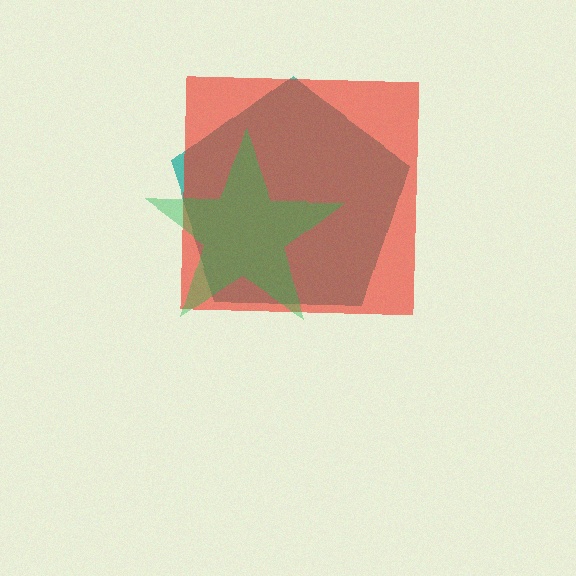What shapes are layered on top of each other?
The layered shapes are: a teal pentagon, a red square, a green star.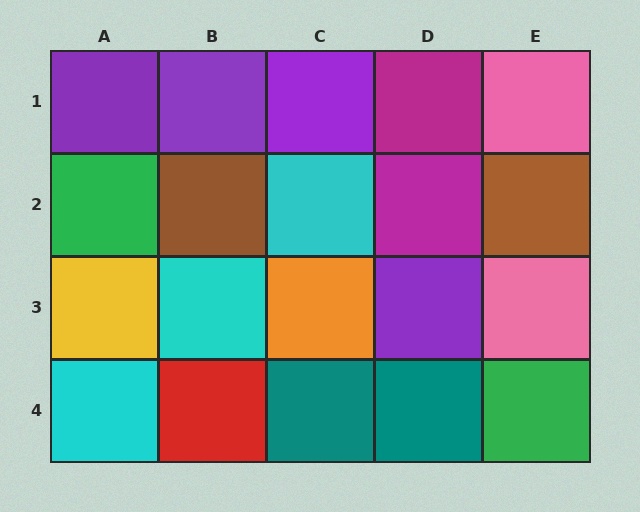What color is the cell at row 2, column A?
Green.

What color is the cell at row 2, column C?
Cyan.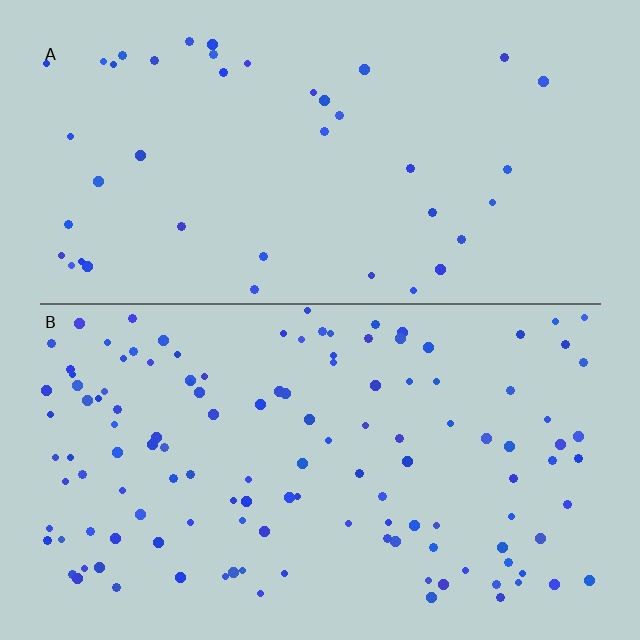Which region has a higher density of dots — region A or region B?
B (the bottom).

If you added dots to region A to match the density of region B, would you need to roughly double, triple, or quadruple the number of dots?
Approximately triple.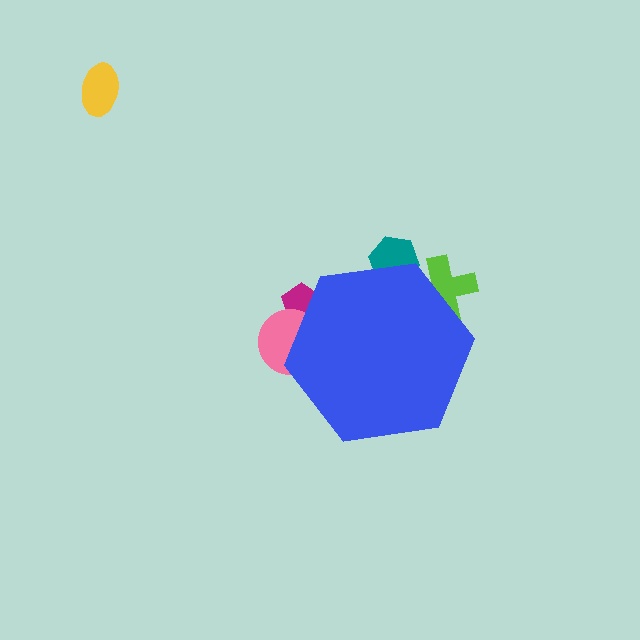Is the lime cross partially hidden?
Yes, the lime cross is partially hidden behind the blue hexagon.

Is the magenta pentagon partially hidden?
Yes, the magenta pentagon is partially hidden behind the blue hexagon.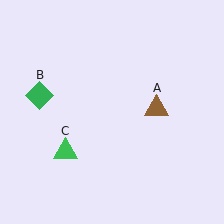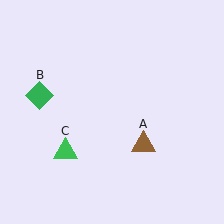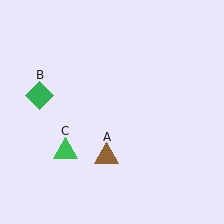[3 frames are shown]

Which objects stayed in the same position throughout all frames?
Green diamond (object B) and green triangle (object C) remained stationary.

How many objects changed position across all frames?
1 object changed position: brown triangle (object A).